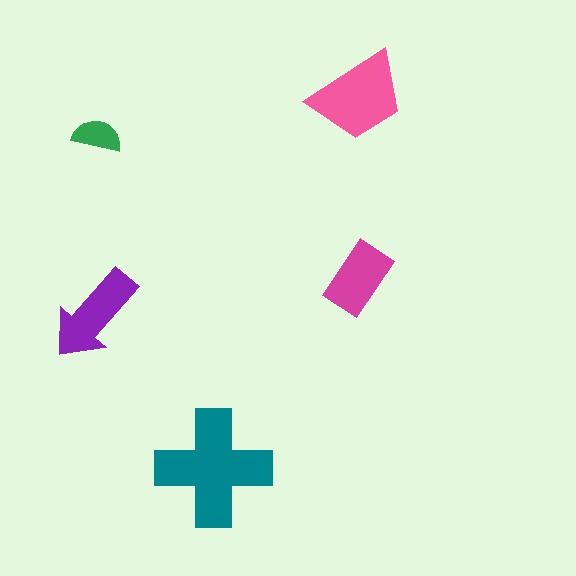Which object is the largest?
The teal cross.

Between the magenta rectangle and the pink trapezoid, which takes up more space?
The pink trapezoid.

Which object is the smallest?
The green semicircle.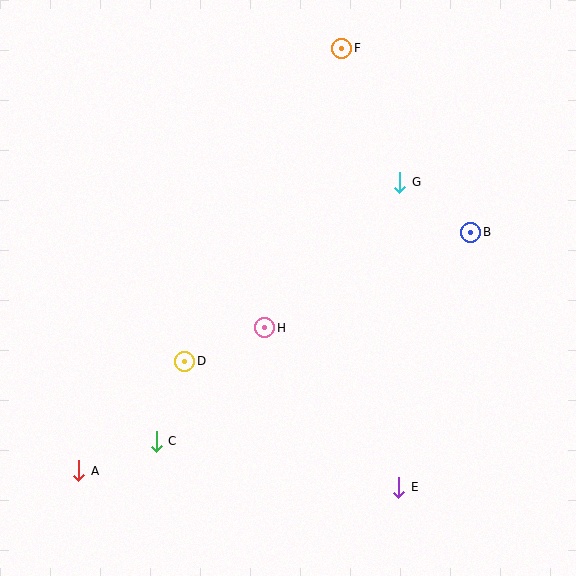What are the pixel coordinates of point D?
Point D is at (185, 361).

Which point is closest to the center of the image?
Point H at (265, 328) is closest to the center.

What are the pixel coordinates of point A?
Point A is at (79, 471).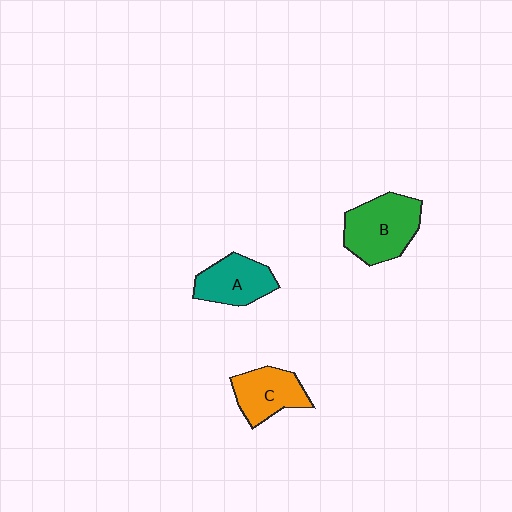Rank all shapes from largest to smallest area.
From largest to smallest: B (green), A (teal), C (orange).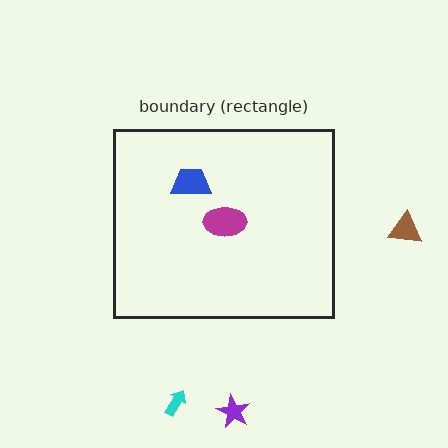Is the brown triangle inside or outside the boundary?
Outside.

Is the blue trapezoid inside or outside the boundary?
Inside.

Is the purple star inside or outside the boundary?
Outside.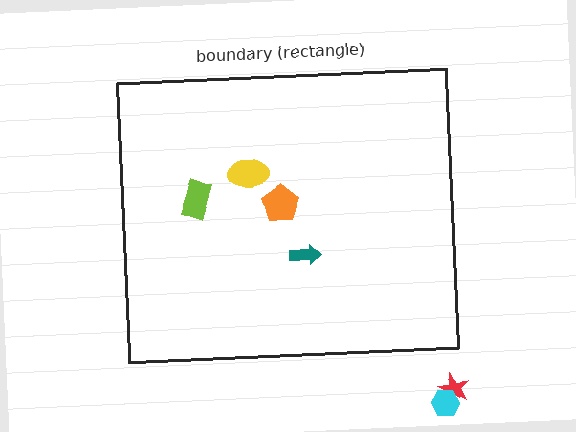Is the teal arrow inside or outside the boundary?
Inside.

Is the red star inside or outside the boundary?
Outside.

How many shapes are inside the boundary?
4 inside, 2 outside.